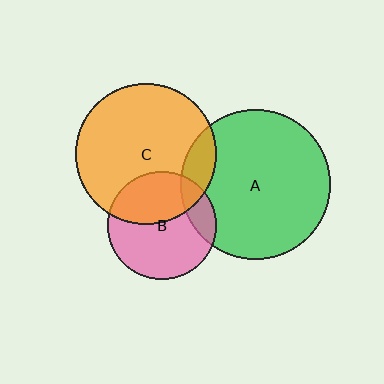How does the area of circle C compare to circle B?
Approximately 1.7 times.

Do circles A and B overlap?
Yes.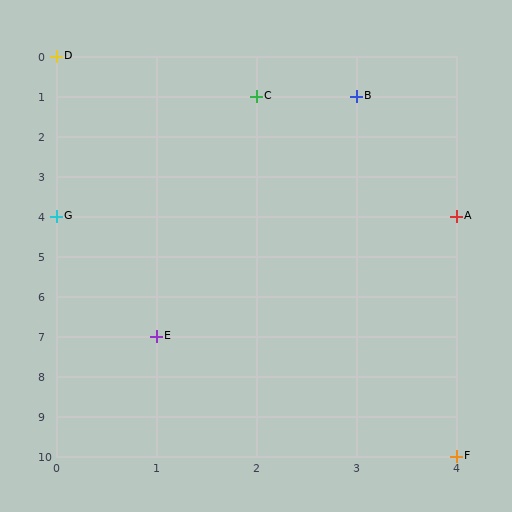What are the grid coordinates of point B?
Point B is at grid coordinates (3, 1).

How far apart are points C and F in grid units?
Points C and F are 2 columns and 9 rows apart (about 9.2 grid units diagonally).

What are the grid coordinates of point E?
Point E is at grid coordinates (1, 7).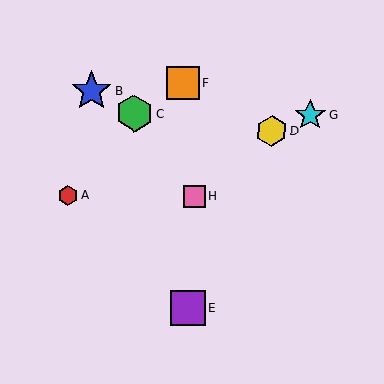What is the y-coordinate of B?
Object B is at y≈91.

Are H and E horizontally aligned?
No, H is at y≈196 and E is at y≈308.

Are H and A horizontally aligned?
Yes, both are at y≈196.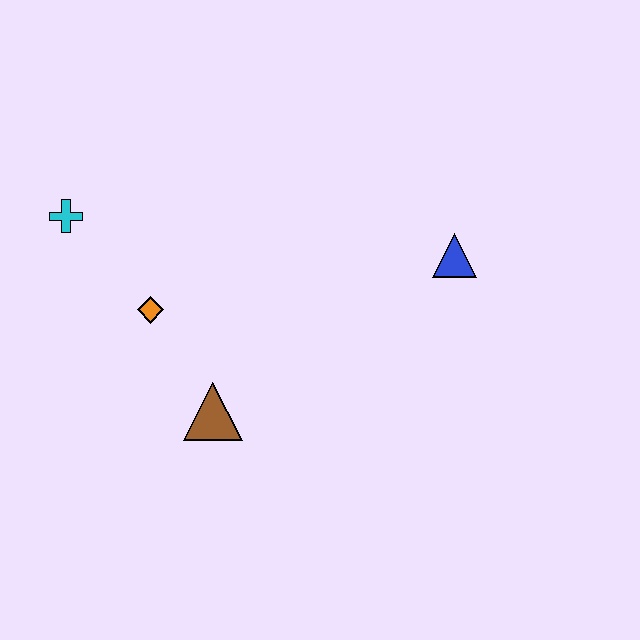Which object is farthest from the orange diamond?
The blue triangle is farthest from the orange diamond.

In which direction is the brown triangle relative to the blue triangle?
The brown triangle is to the left of the blue triangle.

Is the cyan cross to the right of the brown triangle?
No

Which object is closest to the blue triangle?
The brown triangle is closest to the blue triangle.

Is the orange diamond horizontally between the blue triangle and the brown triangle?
No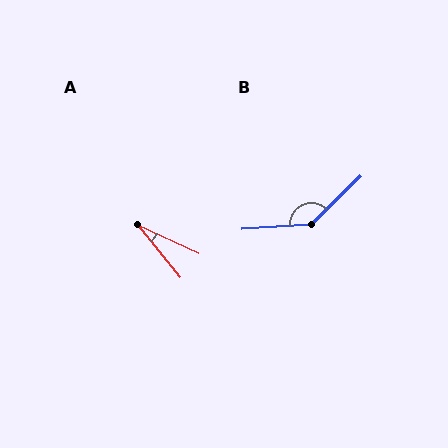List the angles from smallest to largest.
A (26°), B (140°).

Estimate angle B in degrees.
Approximately 140 degrees.